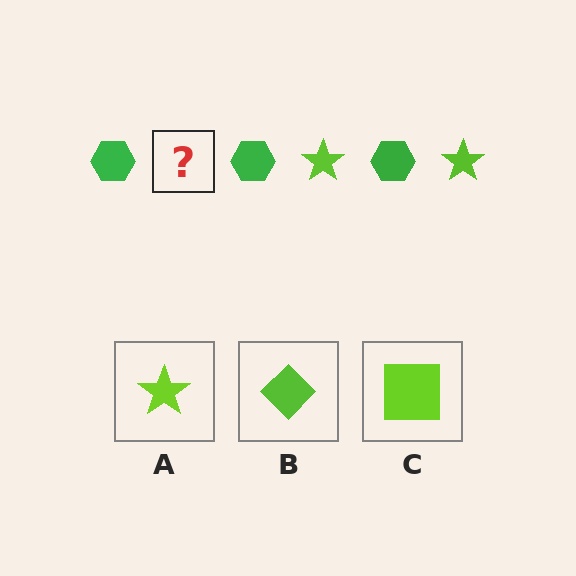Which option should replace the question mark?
Option A.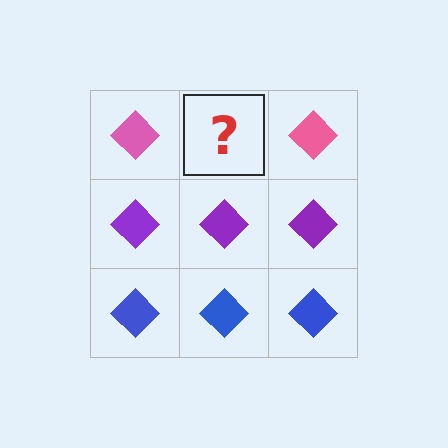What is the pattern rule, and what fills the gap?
The rule is that each row has a consistent color. The gap should be filled with a pink diamond.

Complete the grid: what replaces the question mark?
The question mark should be replaced with a pink diamond.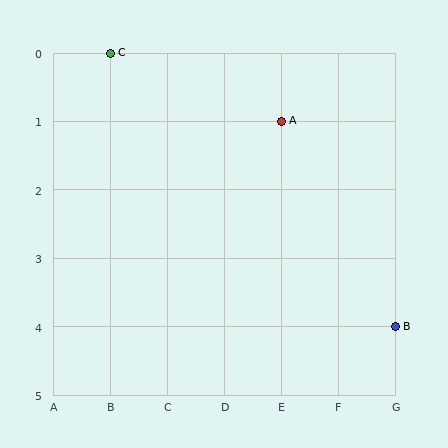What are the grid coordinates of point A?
Point A is at grid coordinates (E, 1).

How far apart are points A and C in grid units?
Points A and C are 3 columns and 1 row apart (about 3.2 grid units diagonally).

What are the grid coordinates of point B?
Point B is at grid coordinates (G, 4).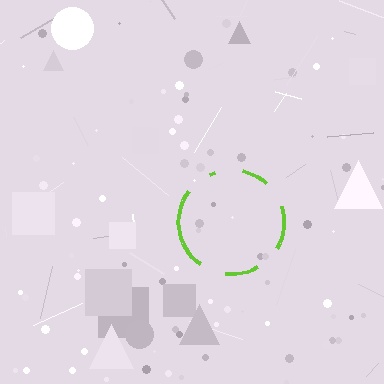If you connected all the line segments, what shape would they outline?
They would outline a circle.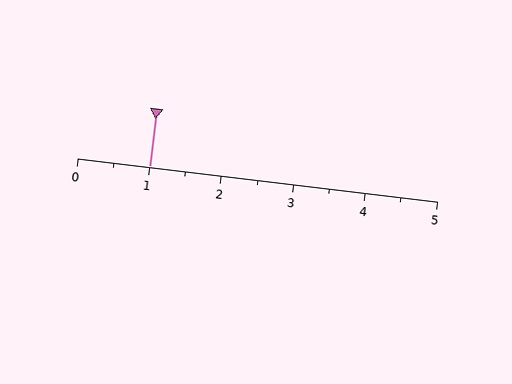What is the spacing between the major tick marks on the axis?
The major ticks are spaced 1 apart.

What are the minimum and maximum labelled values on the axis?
The axis runs from 0 to 5.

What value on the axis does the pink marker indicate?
The marker indicates approximately 1.